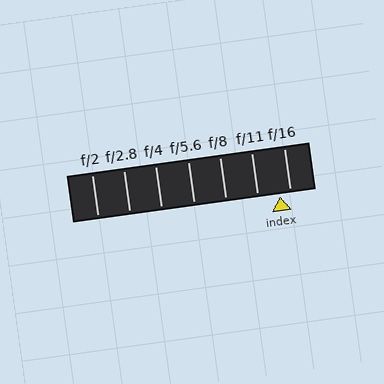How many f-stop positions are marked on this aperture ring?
There are 7 f-stop positions marked.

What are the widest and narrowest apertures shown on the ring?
The widest aperture shown is f/2 and the narrowest is f/16.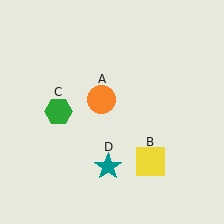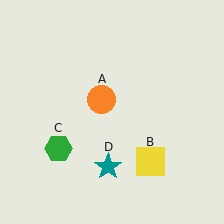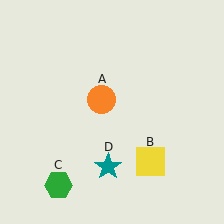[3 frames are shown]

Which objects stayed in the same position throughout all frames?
Orange circle (object A) and yellow square (object B) and teal star (object D) remained stationary.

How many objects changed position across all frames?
1 object changed position: green hexagon (object C).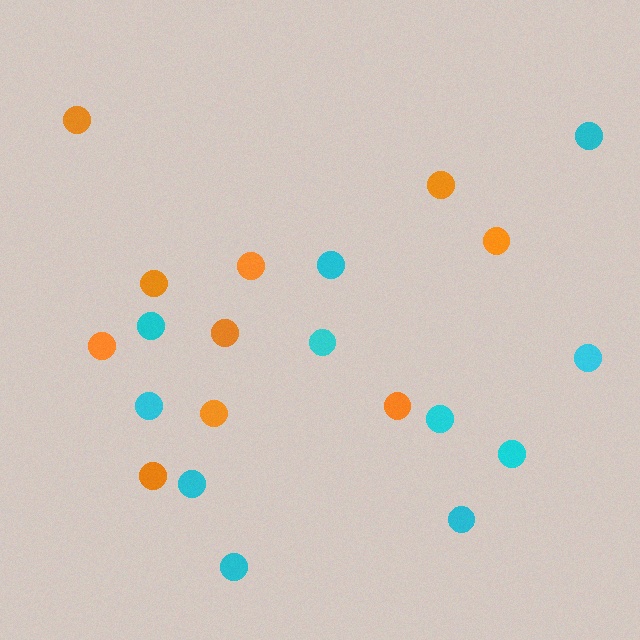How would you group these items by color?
There are 2 groups: one group of orange circles (10) and one group of cyan circles (11).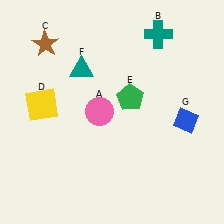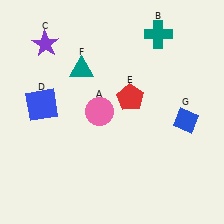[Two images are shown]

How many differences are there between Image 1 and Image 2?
There are 3 differences between the two images.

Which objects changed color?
C changed from brown to purple. D changed from yellow to blue. E changed from green to red.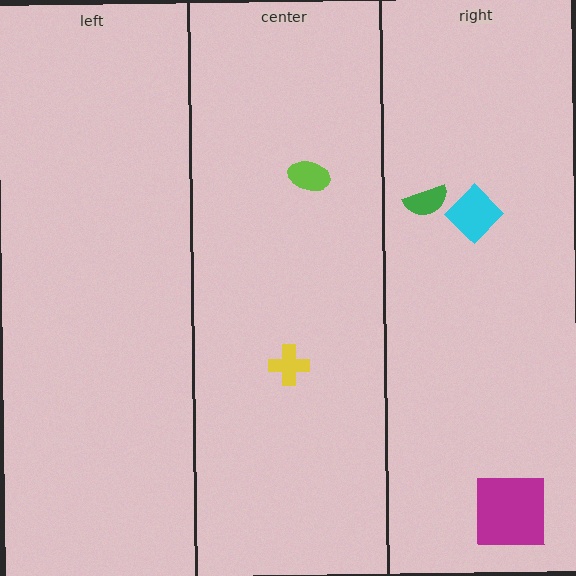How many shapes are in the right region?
3.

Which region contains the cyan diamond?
The right region.